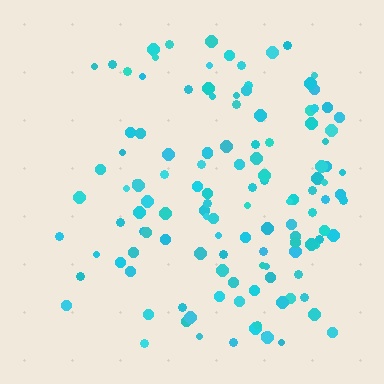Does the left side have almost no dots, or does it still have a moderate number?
Still a moderate number, just noticeably fewer than the right.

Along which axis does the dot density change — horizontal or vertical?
Horizontal.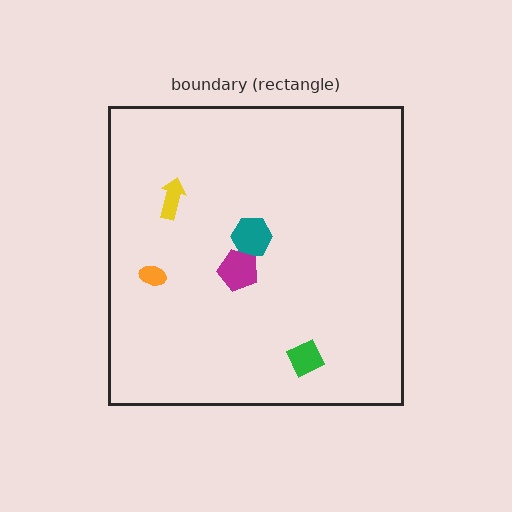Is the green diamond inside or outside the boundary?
Inside.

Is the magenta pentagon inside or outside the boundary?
Inside.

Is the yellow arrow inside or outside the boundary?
Inside.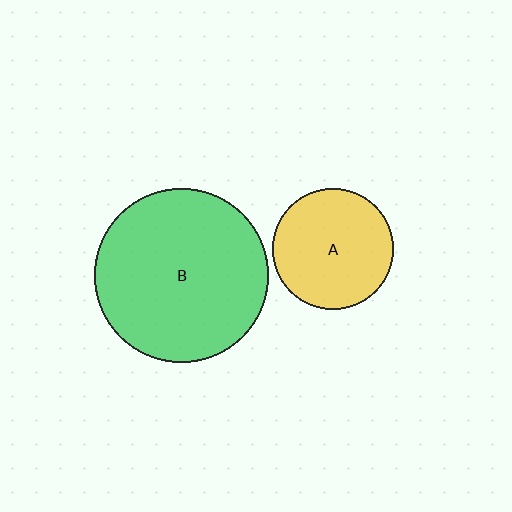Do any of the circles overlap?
No, none of the circles overlap.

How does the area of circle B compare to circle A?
Approximately 2.1 times.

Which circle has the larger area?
Circle B (green).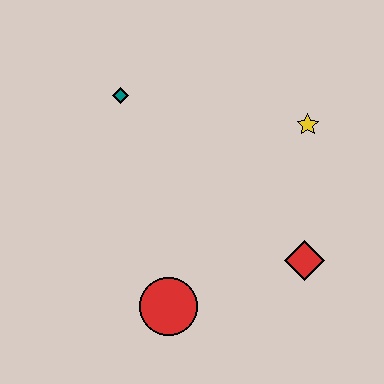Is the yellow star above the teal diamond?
No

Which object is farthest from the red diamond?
The teal diamond is farthest from the red diamond.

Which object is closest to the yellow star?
The red diamond is closest to the yellow star.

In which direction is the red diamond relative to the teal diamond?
The red diamond is to the right of the teal diamond.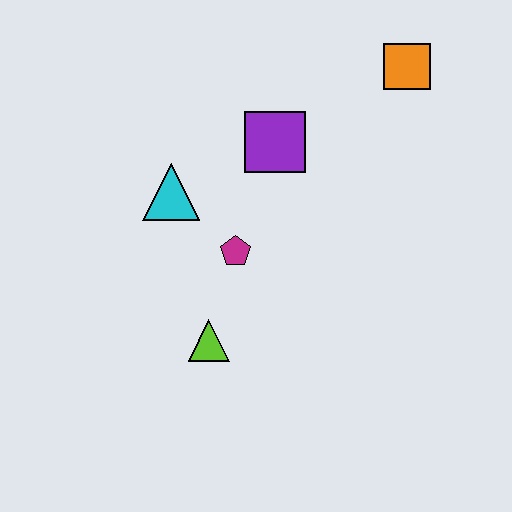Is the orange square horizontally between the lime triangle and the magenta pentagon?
No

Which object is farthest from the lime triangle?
The orange square is farthest from the lime triangle.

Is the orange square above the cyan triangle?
Yes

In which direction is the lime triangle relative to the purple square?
The lime triangle is below the purple square.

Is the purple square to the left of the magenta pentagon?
No